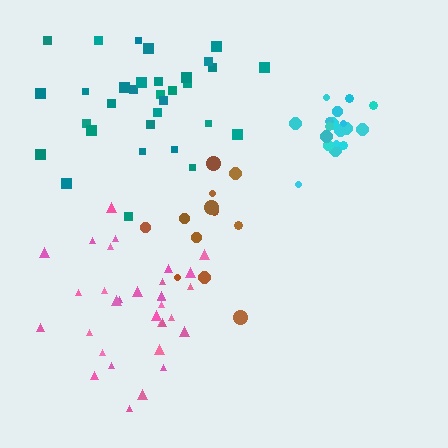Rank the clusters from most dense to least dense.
cyan, pink, teal, brown.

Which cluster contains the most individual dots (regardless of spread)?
Teal (32).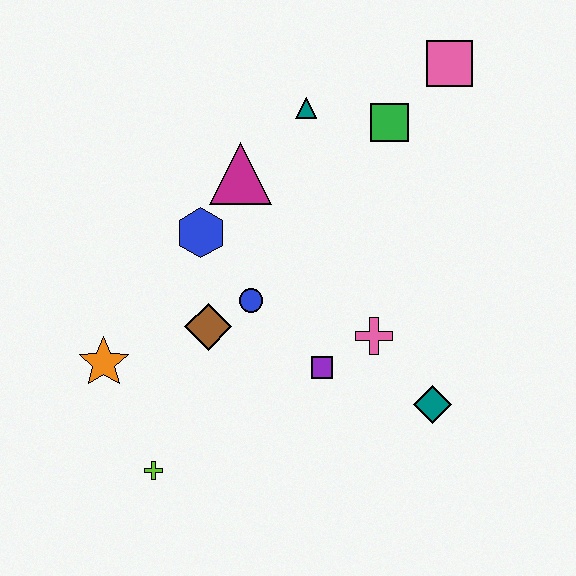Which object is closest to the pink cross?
The purple square is closest to the pink cross.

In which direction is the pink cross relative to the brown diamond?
The pink cross is to the right of the brown diamond.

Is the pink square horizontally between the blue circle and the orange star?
No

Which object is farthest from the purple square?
The pink square is farthest from the purple square.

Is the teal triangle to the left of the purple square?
Yes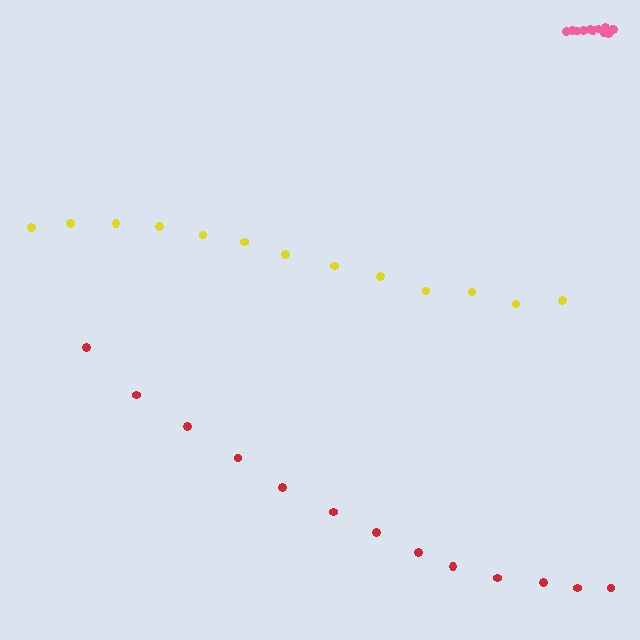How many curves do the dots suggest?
There are 3 distinct paths.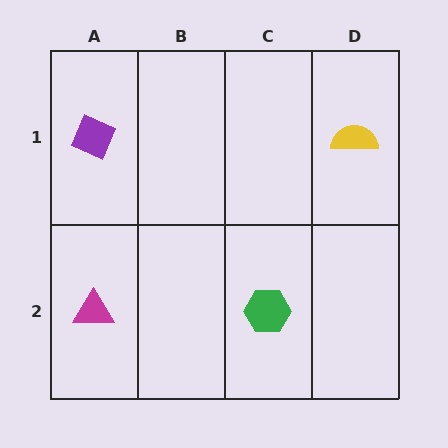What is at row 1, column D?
A yellow semicircle.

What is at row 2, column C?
A green hexagon.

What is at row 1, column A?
A purple diamond.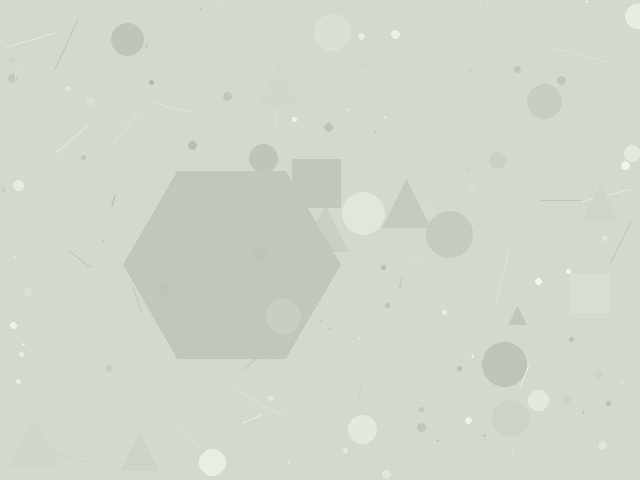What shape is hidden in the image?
A hexagon is hidden in the image.